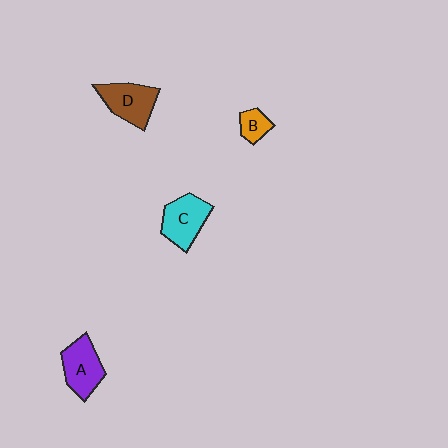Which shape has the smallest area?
Shape B (orange).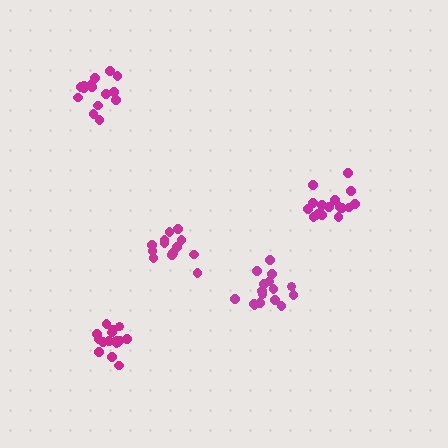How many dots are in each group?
Group 1: 17 dots, Group 2: 13 dots, Group 3: 16 dots, Group 4: 16 dots, Group 5: 15 dots (77 total).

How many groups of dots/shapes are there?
There are 5 groups.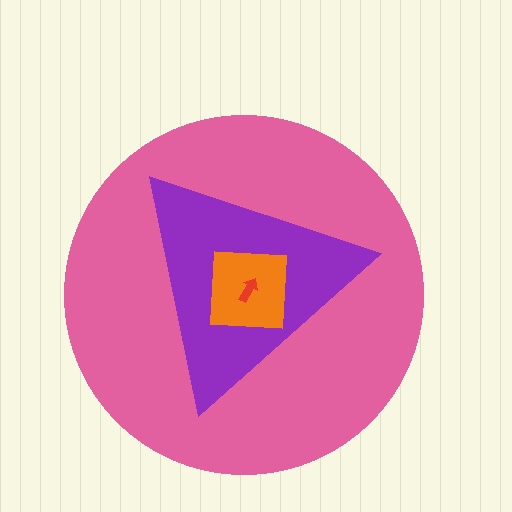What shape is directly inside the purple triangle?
The orange square.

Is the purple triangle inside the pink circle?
Yes.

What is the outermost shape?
The pink circle.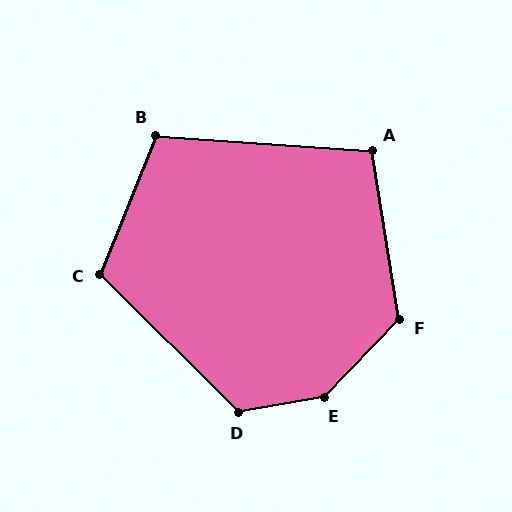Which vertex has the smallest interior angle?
A, at approximately 103 degrees.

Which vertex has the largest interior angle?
E, at approximately 144 degrees.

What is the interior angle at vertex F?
Approximately 127 degrees (obtuse).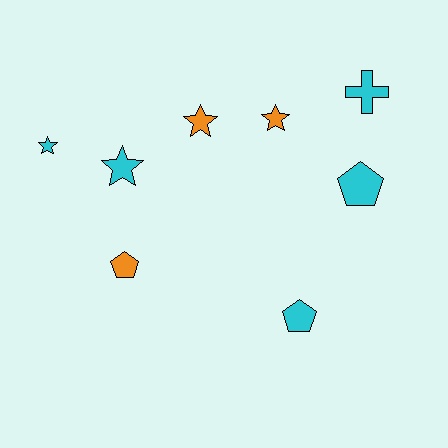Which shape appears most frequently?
Star, with 4 objects.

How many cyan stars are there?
There are 2 cyan stars.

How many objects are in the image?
There are 8 objects.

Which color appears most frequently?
Cyan, with 5 objects.